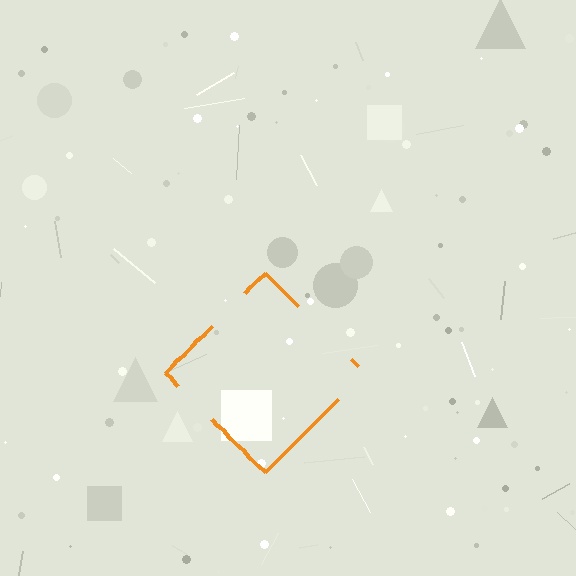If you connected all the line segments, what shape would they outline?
They would outline a diamond.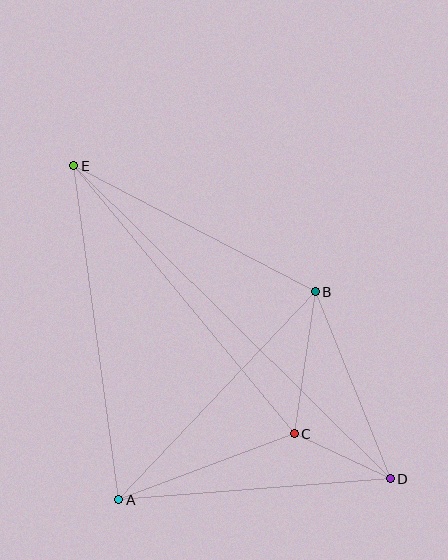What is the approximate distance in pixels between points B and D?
The distance between B and D is approximately 202 pixels.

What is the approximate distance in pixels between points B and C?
The distance between B and C is approximately 144 pixels.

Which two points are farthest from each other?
Points D and E are farthest from each other.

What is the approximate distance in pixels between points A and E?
The distance between A and E is approximately 337 pixels.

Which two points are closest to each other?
Points C and D are closest to each other.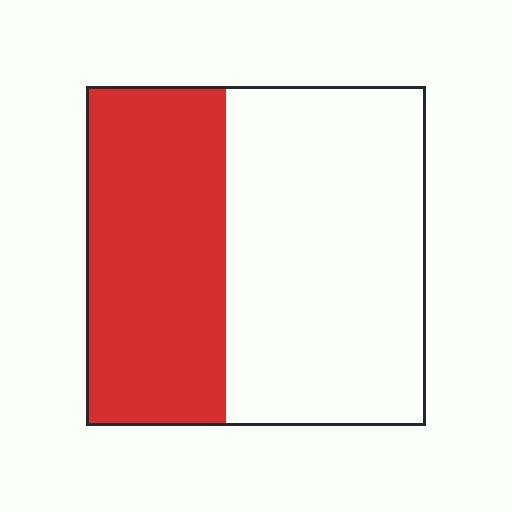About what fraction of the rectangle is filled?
About two fifths (2/5).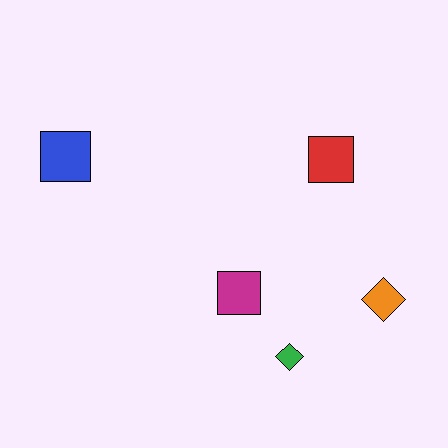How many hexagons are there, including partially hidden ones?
There are no hexagons.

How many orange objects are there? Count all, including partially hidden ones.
There is 1 orange object.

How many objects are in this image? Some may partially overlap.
There are 5 objects.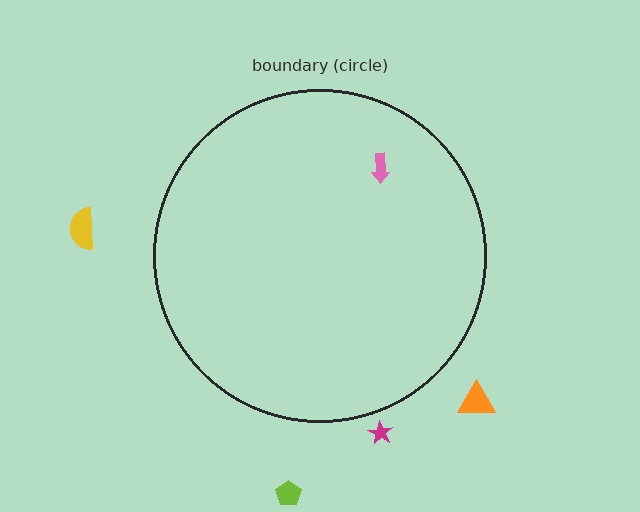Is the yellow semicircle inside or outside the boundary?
Outside.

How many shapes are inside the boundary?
1 inside, 4 outside.